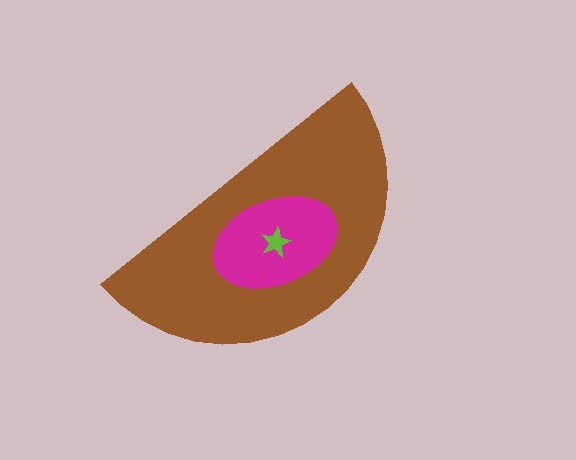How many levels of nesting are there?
3.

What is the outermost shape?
The brown semicircle.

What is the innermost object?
The lime star.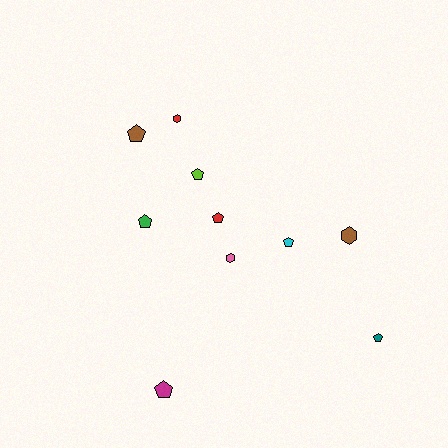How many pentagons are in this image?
There are 7 pentagons.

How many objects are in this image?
There are 10 objects.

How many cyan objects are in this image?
There is 1 cyan object.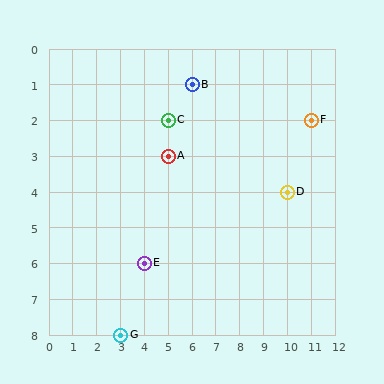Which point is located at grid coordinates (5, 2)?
Point C is at (5, 2).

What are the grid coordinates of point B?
Point B is at grid coordinates (6, 1).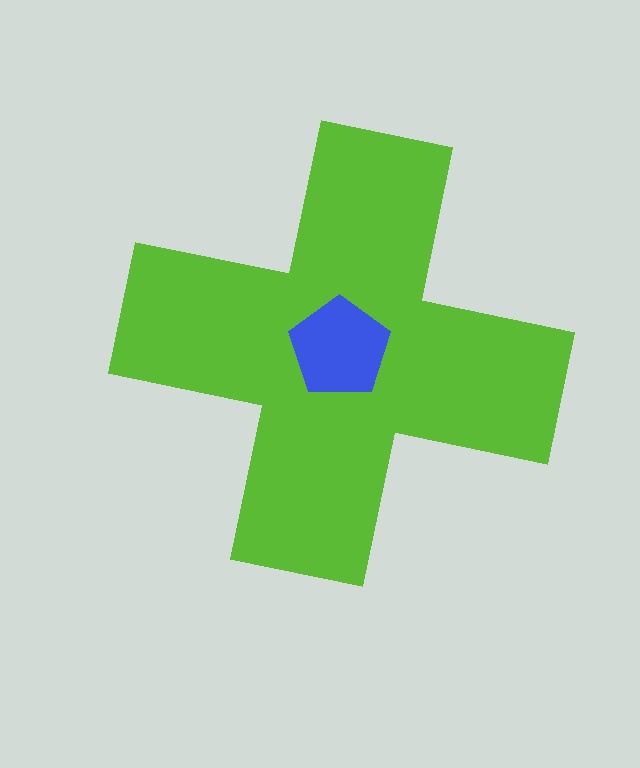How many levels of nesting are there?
2.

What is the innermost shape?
The blue pentagon.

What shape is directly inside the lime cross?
The blue pentagon.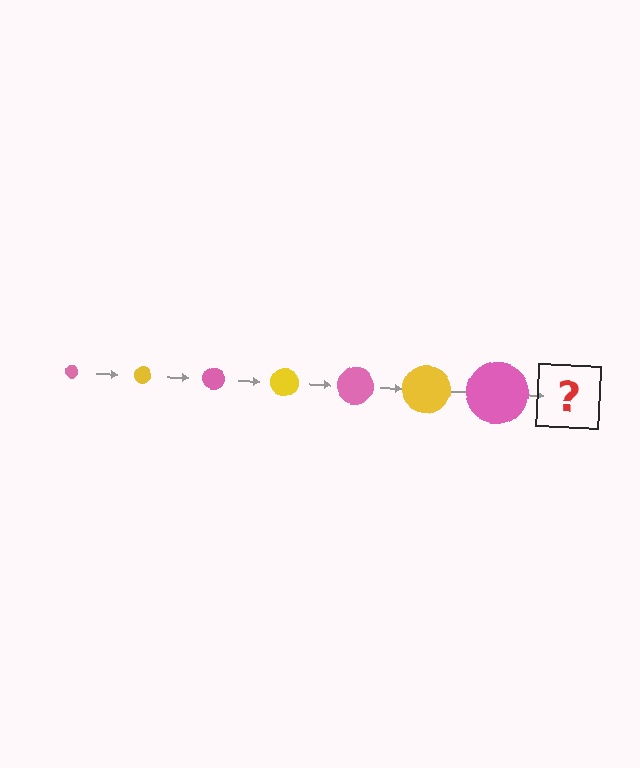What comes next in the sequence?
The next element should be a yellow circle, larger than the previous one.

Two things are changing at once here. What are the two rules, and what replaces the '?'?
The two rules are that the circle grows larger each step and the color cycles through pink and yellow. The '?' should be a yellow circle, larger than the previous one.